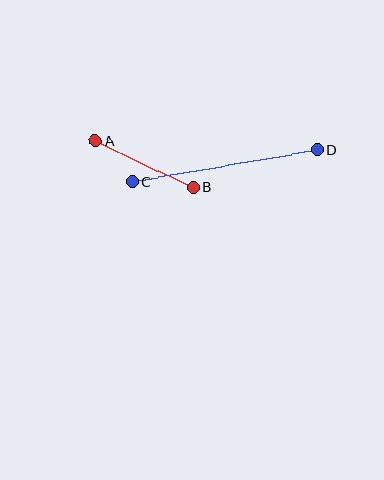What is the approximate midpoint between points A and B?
The midpoint is at approximately (144, 164) pixels.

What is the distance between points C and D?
The distance is approximately 187 pixels.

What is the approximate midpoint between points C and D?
The midpoint is at approximately (225, 166) pixels.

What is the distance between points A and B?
The distance is approximately 109 pixels.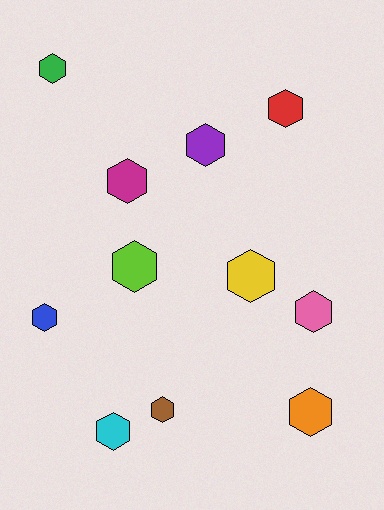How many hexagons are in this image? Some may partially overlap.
There are 11 hexagons.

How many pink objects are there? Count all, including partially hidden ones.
There is 1 pink object.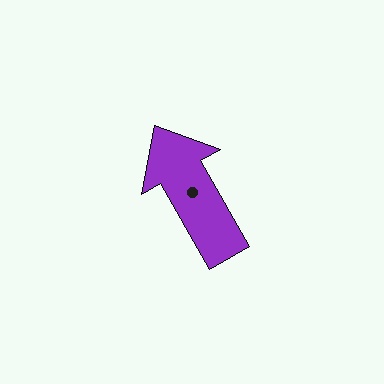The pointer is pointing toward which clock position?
Roughly 11 o'clock.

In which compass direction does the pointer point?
Northwest.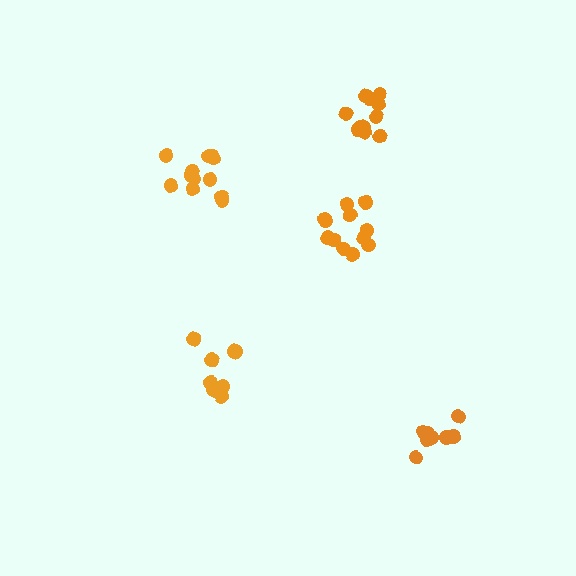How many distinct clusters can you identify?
There are 5 distinct clusters.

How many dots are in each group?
Group 1: 8 dots, Group 2: 12 dots, Group 3: 11 dots, Group 4: 8 dots, Group 5: 12 dots (51 total).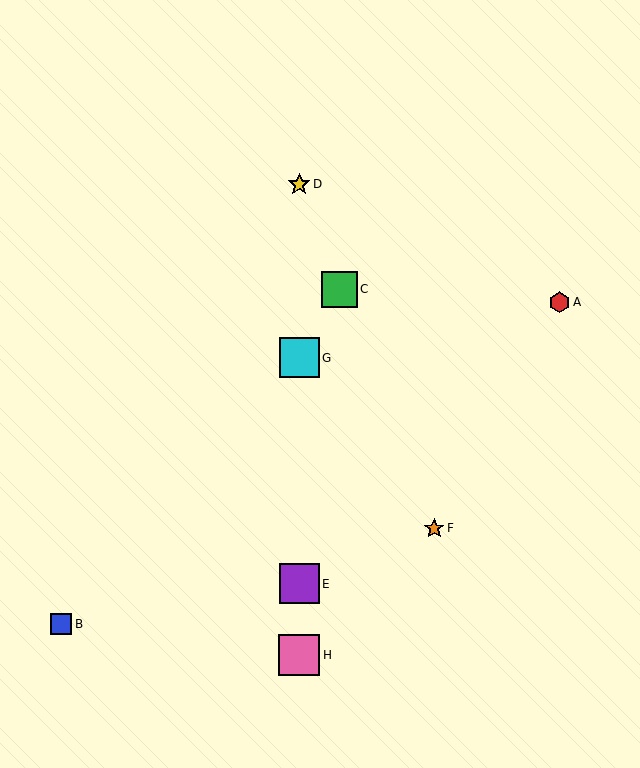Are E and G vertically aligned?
Yes, both are at x≈299.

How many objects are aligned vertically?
4 objects (D, E, G, H) are aligned vertically.